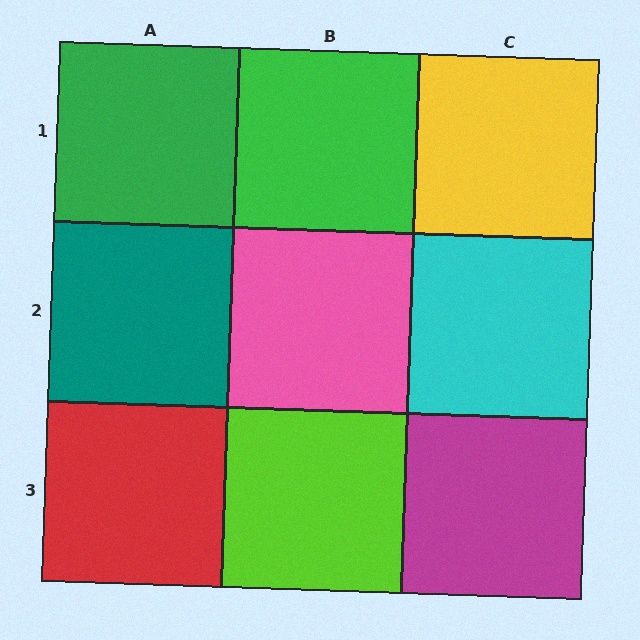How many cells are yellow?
1 cell is yellow.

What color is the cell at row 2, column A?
Teal.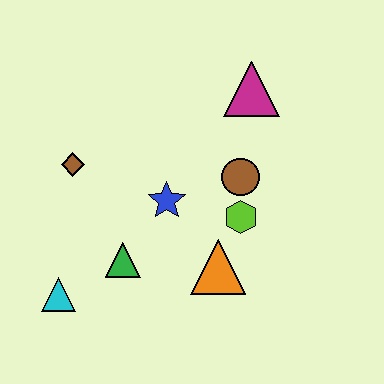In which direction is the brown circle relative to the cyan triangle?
The brown circle is to the right of the cyan triangle.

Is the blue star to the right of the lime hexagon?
No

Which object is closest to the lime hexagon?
The brown circle is closest to the lime hexagon.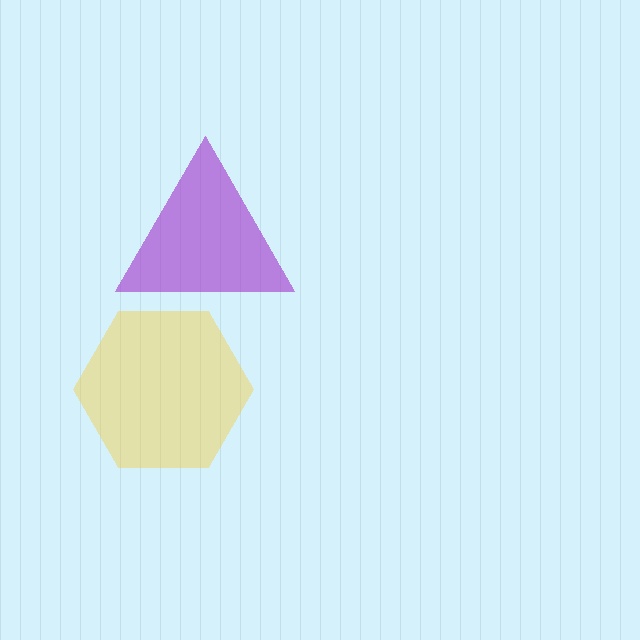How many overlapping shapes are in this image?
There are 2 overlapping shapes in the image.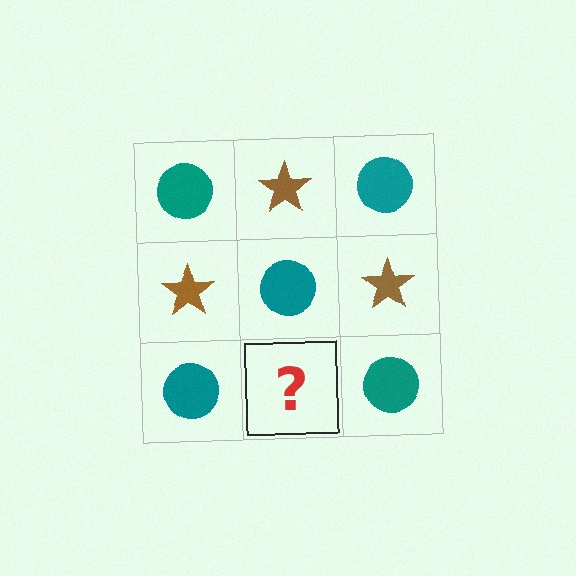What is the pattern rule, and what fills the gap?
The rule is that it alternates teal circle and brown star in a checkerboard pattern. The gap should be filled with a brown star.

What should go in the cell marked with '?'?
The missing cell should contain a brown star.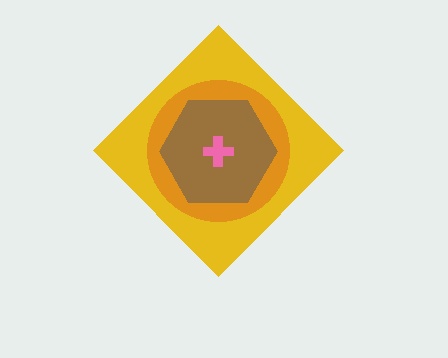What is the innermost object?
The pink cross.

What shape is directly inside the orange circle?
The brown hexagon.